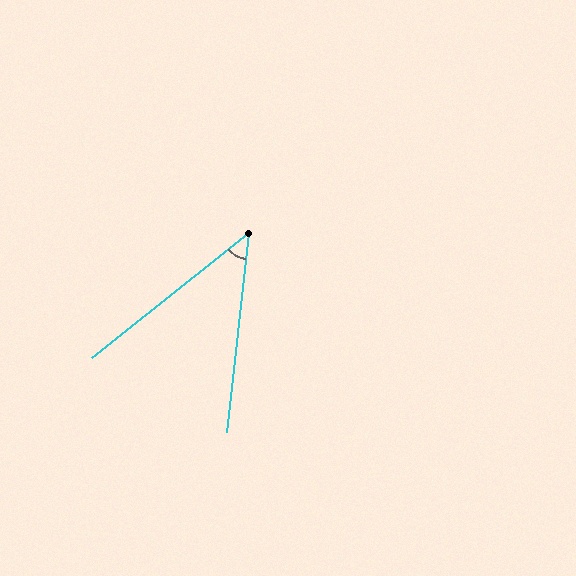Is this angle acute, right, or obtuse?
It is acute.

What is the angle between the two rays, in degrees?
Approximately 45 degrees.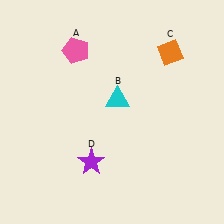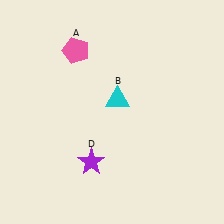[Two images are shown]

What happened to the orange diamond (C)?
The orange diamond (C) was removed in Image 2. It was in the top-right area of Image 1.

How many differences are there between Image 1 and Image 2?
There is 1 difference between the two images.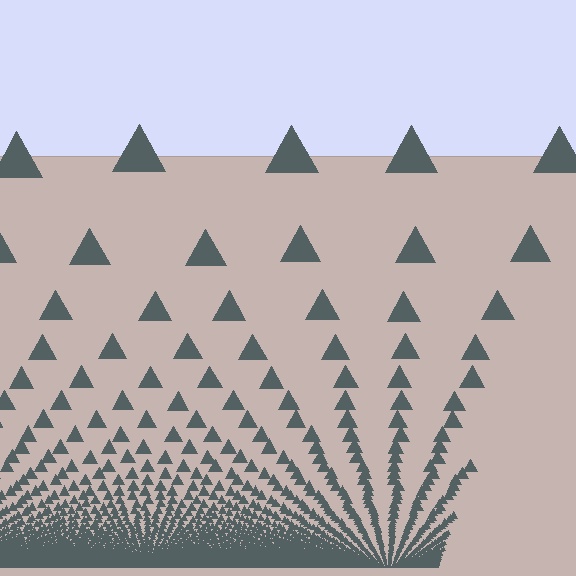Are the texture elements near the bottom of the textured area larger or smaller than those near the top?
Smaller. The gradient is inverted — elements near the bottom are smaller and denser.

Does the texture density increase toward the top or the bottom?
Density increases toward the bottom.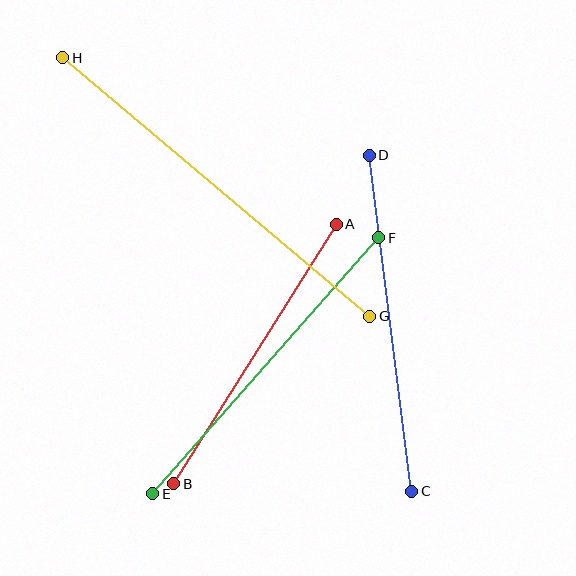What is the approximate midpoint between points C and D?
The midpoint is at approximately (390, 323) pixels.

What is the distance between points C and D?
The distance is approximately 339 pixels.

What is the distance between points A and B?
The distance is approximately 306 pixels.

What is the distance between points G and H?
The distance is approximately 402 pixels.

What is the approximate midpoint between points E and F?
The midpoint is at approximately (266, 366) pixels.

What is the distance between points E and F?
The distance is approximately 341 pixels.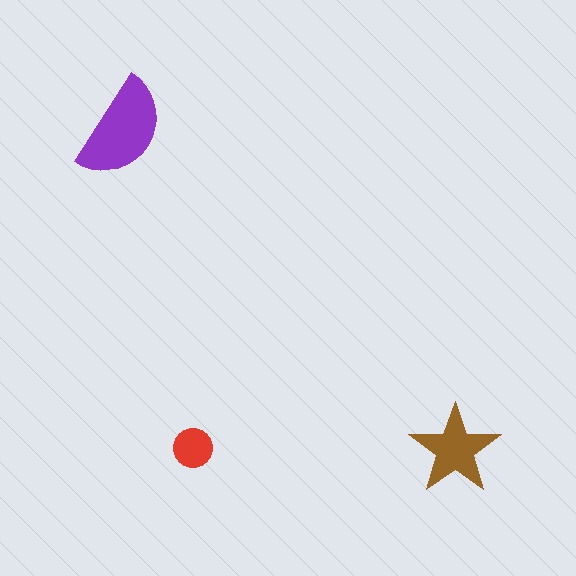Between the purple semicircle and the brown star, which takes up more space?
The purple semicircle.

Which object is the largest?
The purple semicircle.